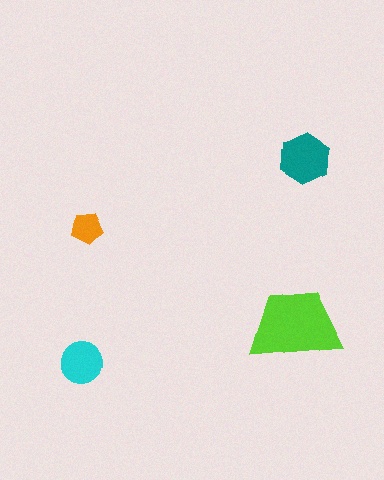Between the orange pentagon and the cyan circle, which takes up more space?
The cyan circle.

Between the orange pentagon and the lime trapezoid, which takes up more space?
The lime trapezoid.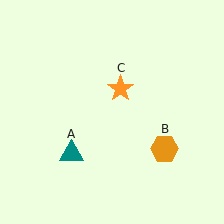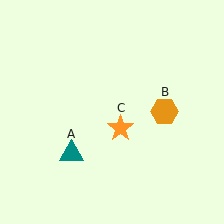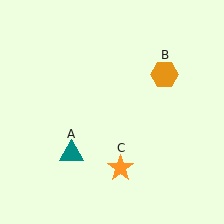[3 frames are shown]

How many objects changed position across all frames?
2 objects changed position: orange hexagon (object B), orange star (object C).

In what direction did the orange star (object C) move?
The orange star (object C) moved down.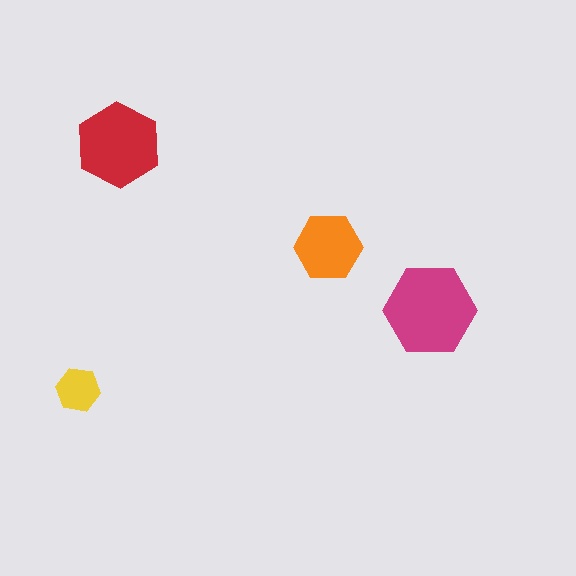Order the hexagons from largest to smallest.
the magenta one, the red one, the orange one, the yellow one.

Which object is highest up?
The red hexagon is topmost.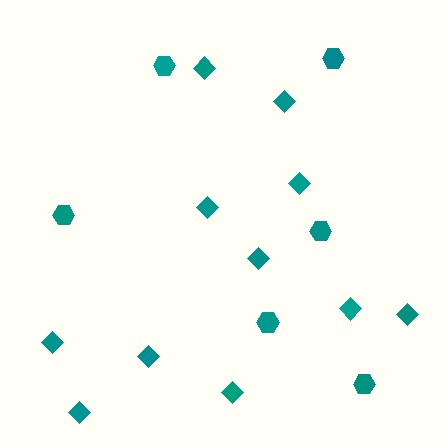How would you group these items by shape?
There are 2 groups: one group of hexagons (6) and one group of diamonds (11).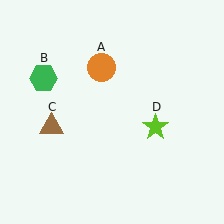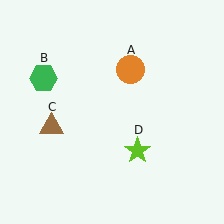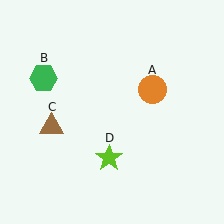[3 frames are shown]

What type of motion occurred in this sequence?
The orange circle (object A), lime star (object D) rotated clockwise around the center of the scene.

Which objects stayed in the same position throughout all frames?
Green hexagon (object B) and brown triangle (object C) remained stationary.